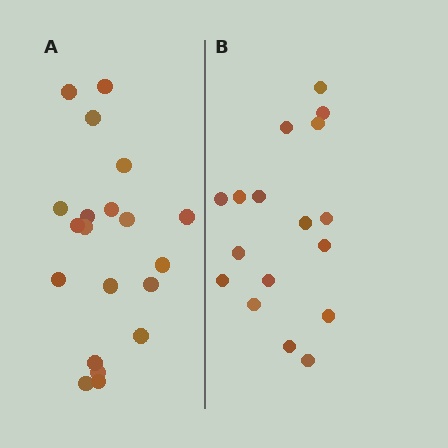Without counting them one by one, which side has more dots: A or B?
Region A (the left region) has more dots.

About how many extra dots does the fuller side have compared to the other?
Region A has just a few more — roughly 2 or 3 more dots than region B.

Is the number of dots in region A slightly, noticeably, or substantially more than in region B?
Region A has only slightly more — the two regions are fairly close. The ratio is roughly 1.2 to 1.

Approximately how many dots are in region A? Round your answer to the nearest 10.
About 20 dots.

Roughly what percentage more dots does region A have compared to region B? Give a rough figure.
About 20% more.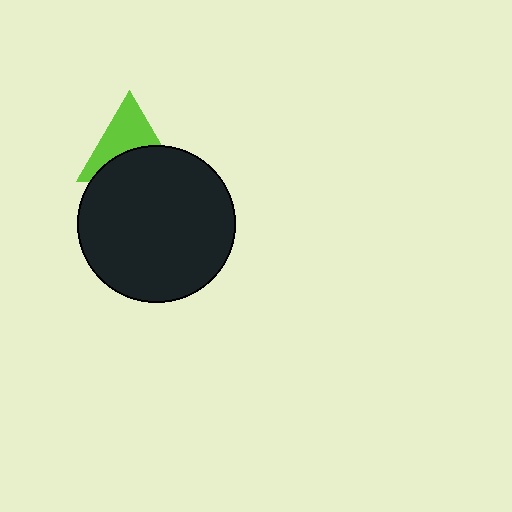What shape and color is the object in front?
The object in front is a black circle.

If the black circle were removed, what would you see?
You would see the complete lime triangle.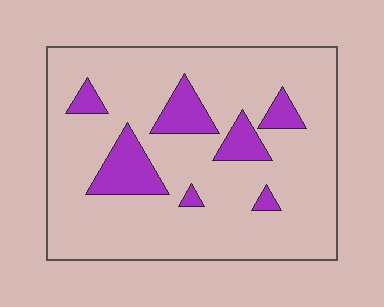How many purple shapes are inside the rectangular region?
7.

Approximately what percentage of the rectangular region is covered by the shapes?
Approximately 15%.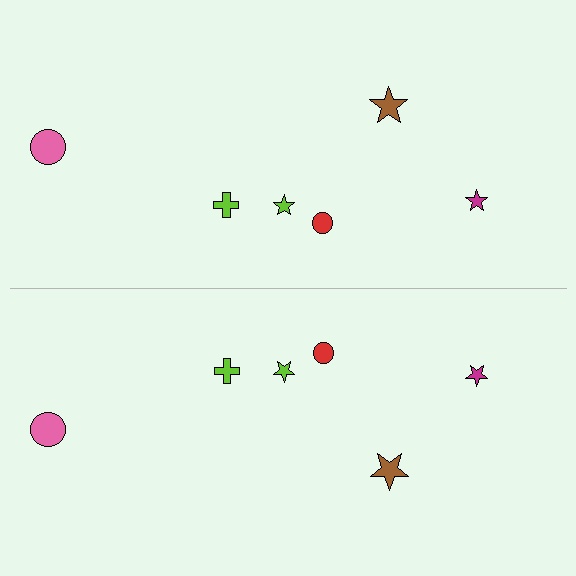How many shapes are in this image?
There are 12 shapes in this image.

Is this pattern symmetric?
Yes, this pattern has bilateral (reflection) symmetry.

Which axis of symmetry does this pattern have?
The pattern has a horizontal axis of symmetry running through the center of the image.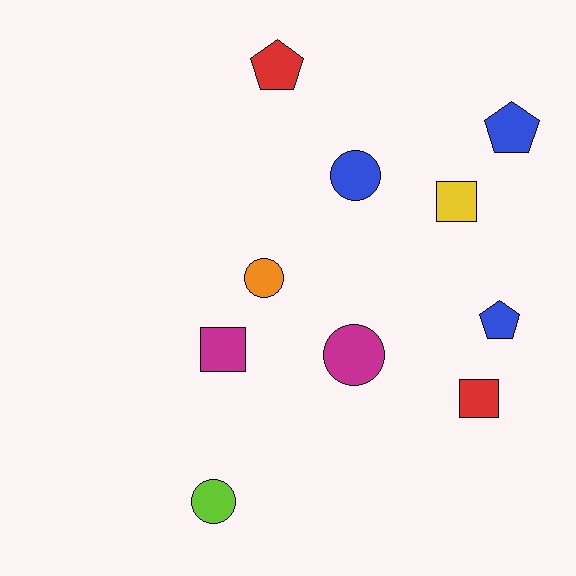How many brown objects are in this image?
There are no brown objects.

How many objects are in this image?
There are 10 objects.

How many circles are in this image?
There are 4 circles.